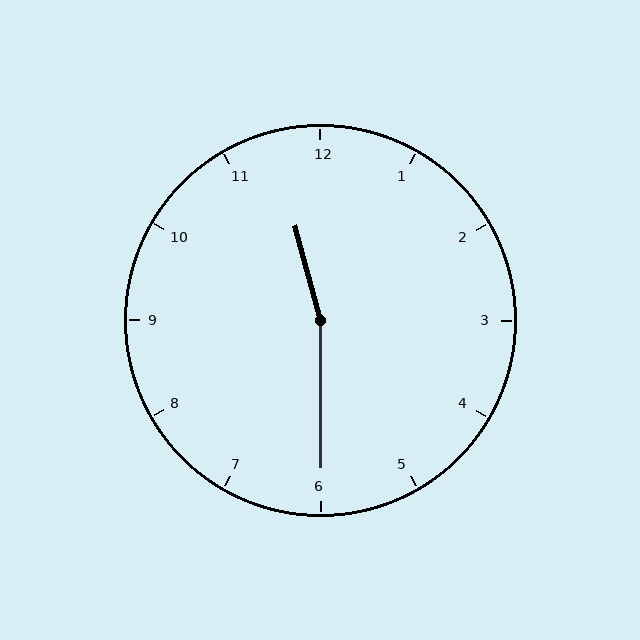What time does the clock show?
11:30.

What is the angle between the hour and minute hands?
Approximately 165 degrees.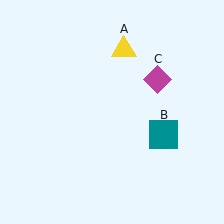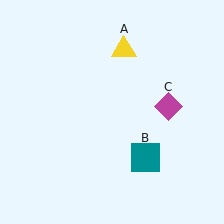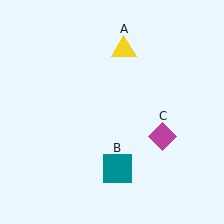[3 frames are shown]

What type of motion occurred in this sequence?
The teal square (object B), magenta diamond (object C) rotated clockwise around the center of the scene.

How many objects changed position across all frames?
2 objects changed position: teal square (object B), magenta diamond (object C).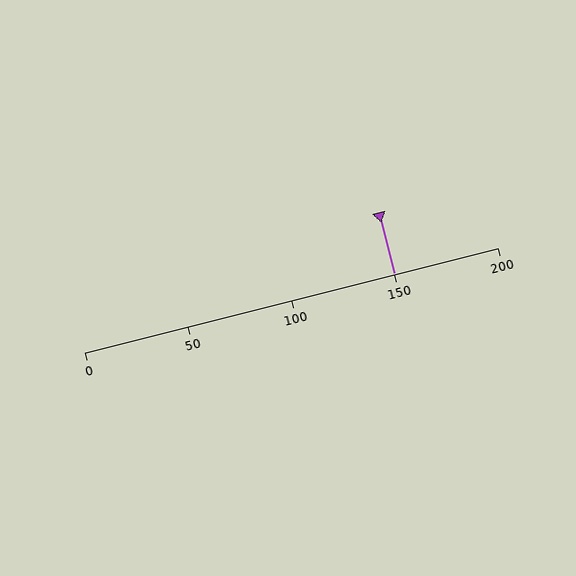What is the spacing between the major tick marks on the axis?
The major ticks are spaced 50 apart.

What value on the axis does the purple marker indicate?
The marker indicates approximately 150.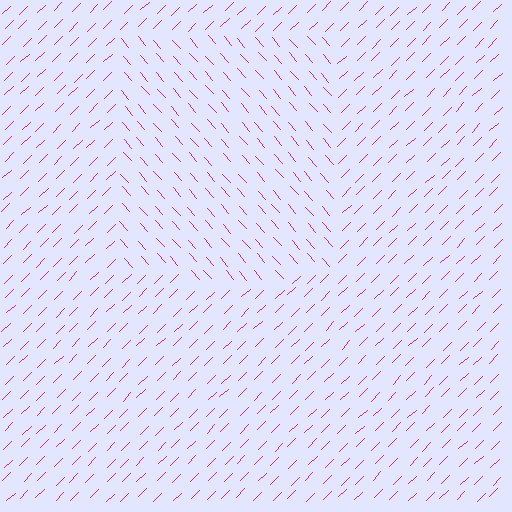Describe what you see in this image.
The image is filled with small magenta line segments. A rectangle region in the image has lines oriented differently from the surrounding lines, creating a visible texture boundary.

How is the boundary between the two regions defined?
The boundary is defined purely by a change in line orientation (approximately 87 degrees difference). All lines are the same color and thickness.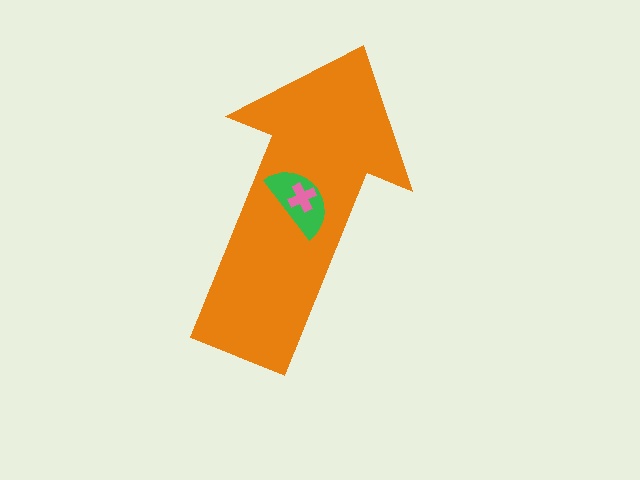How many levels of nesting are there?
3.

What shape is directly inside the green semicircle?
The pink cross.